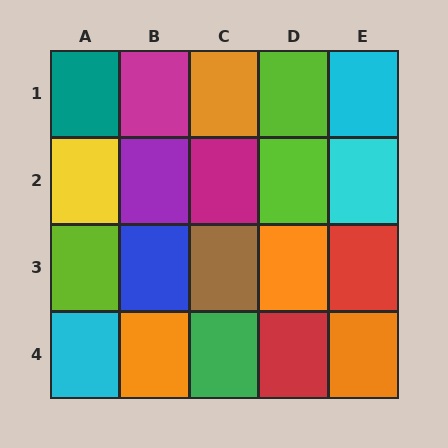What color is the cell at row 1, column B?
Magenta.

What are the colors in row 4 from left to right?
Cyan, orange, green, red, orange.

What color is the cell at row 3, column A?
Lime.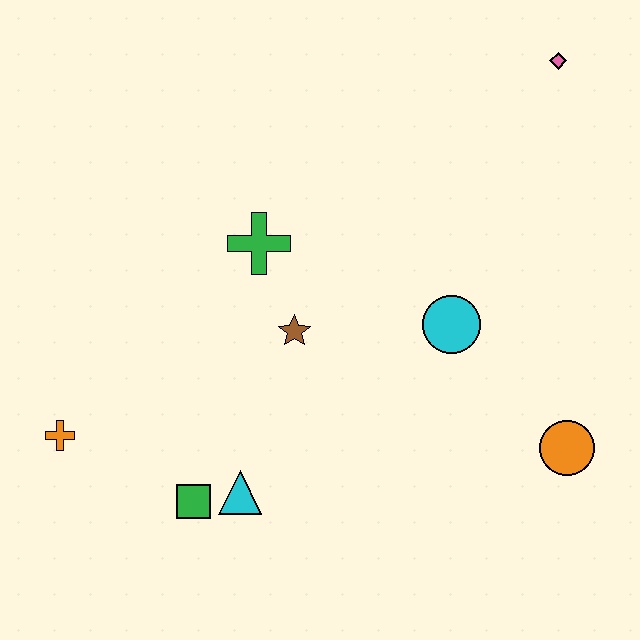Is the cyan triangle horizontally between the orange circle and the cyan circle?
No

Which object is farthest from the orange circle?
The orange cross is farthest from the orange circle.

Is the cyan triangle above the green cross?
No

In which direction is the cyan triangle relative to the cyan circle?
The cyan triangle is to the left of the cyan circle.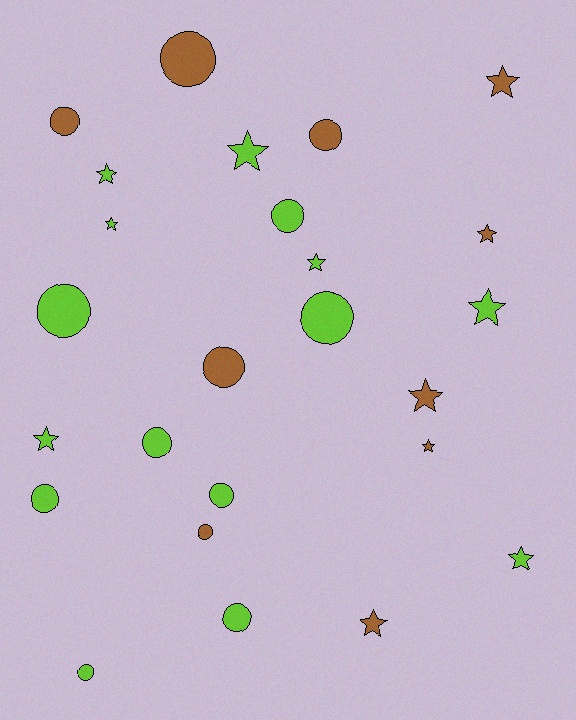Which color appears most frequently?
Lime, with 15 objects.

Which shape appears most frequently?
Circle, with 13 objects.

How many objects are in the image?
There are 25 objects.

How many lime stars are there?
There are 7 lime stars.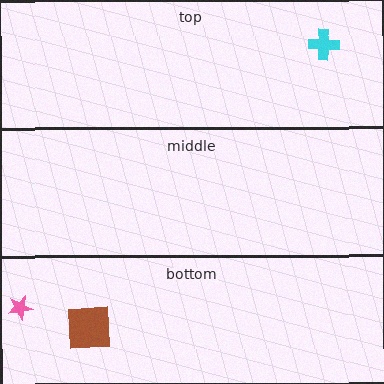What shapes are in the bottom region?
The pink star, the brown square.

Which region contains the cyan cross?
The top region.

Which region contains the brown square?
The bottom region.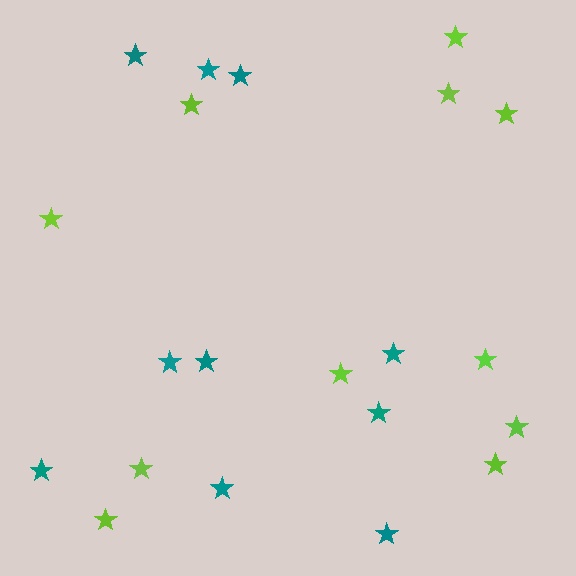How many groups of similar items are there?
There are 2 groups: one group of teal stars (10) and one group of lime stars (11).